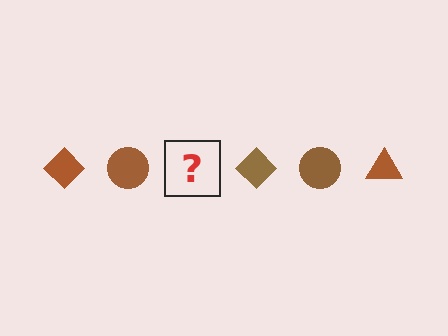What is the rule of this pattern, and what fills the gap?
The rule is that the pattern cycles through diamond, circle, triangle shapes in brown. The gap should be filled with a brown triangle.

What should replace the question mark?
The question mark should be replaced with a brown triangle.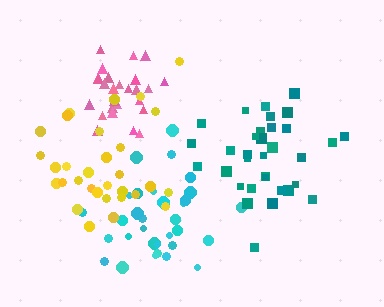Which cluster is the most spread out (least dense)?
Yellow.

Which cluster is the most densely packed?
Pink.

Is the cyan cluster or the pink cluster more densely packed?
Pink.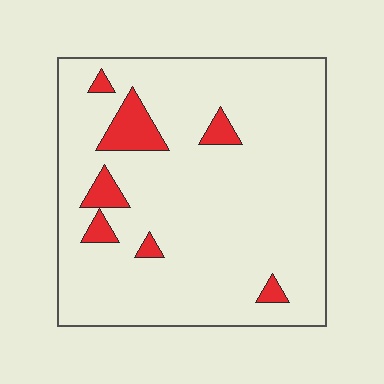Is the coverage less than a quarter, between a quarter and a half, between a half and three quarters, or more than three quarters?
Less than a quarter.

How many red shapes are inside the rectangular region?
7.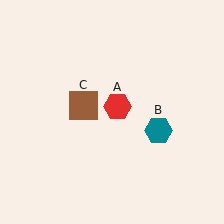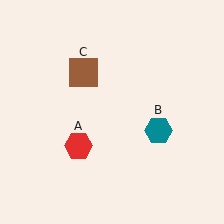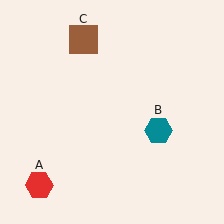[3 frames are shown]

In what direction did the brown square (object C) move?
The brown square (object C) moved up.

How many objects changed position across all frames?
2 objects changed position: red hexagon (object A), brown square (object C).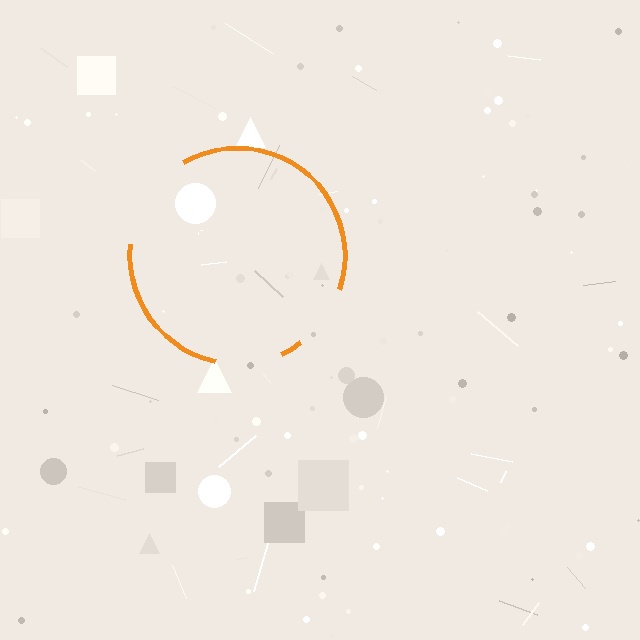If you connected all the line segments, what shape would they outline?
They would outline a circle.